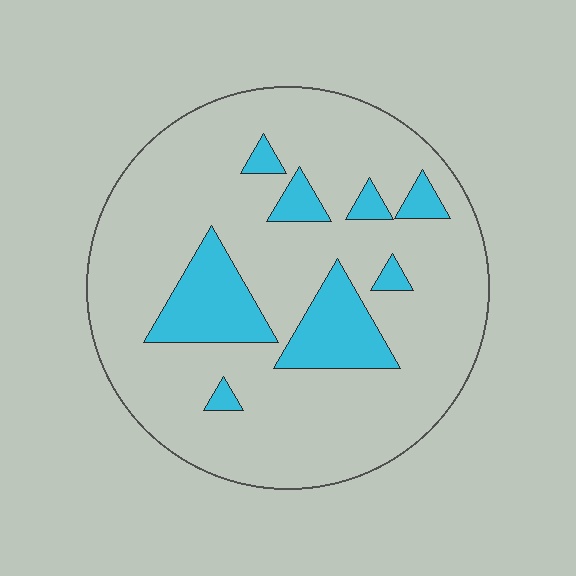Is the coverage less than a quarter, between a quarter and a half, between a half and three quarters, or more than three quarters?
Less than a quarter.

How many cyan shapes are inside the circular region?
8.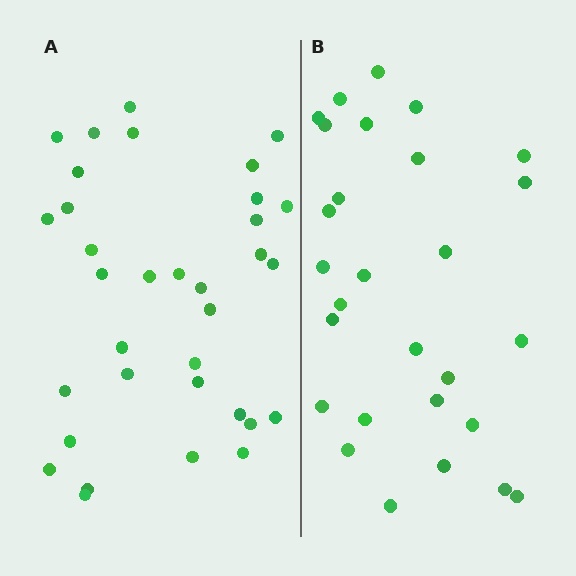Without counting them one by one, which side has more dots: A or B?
Region A (the left region) has more dots.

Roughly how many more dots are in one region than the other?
Region A has about 6 more dots than region B.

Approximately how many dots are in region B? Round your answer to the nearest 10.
About 30 dots. (The exact count is 28, which rounds to 30.)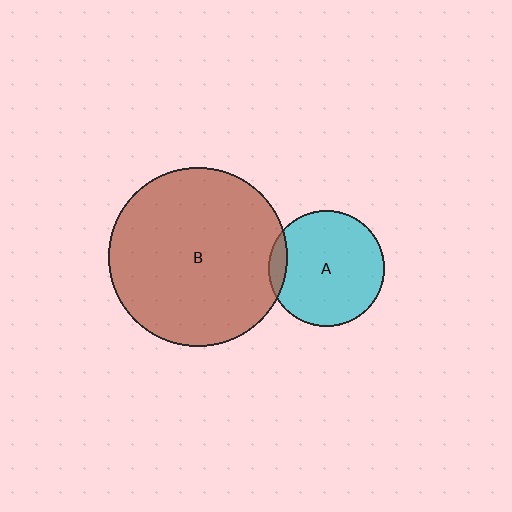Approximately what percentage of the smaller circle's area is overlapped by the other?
Approximately 10%.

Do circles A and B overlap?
Yes.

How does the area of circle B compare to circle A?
Approximately 2.4 times.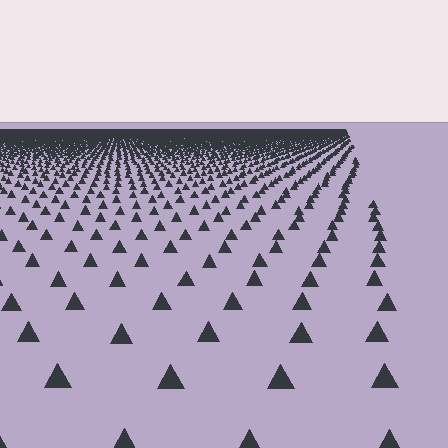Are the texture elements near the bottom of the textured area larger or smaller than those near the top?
Larger. Near the bottom, elements are closer to the viewer and appear at a bigger on-screen size.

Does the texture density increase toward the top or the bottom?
Density increases toward the top.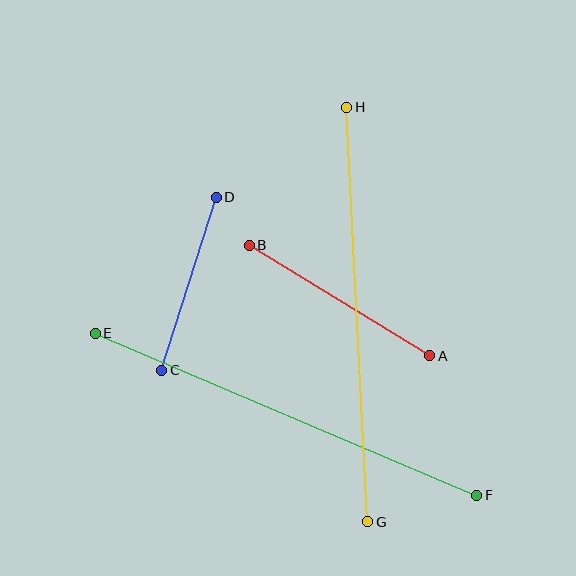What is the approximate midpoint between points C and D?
The midpoint is at approximately (189, 284) pixels.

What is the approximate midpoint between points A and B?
The midpoint is at approximately (339, 301) pixels.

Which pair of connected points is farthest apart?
Points G and H are farthest apart.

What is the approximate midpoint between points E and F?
The midpoint is at approximately (286, 414) pixels.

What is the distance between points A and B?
The distance is approximately 212 pixels.